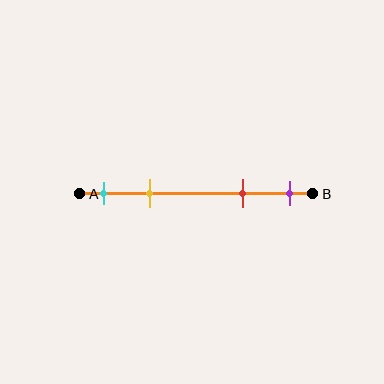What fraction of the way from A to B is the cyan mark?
The cyan mark is approximately 10% (0.1) of the way from A to B.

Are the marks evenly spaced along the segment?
No, the marks are not evenly spaced.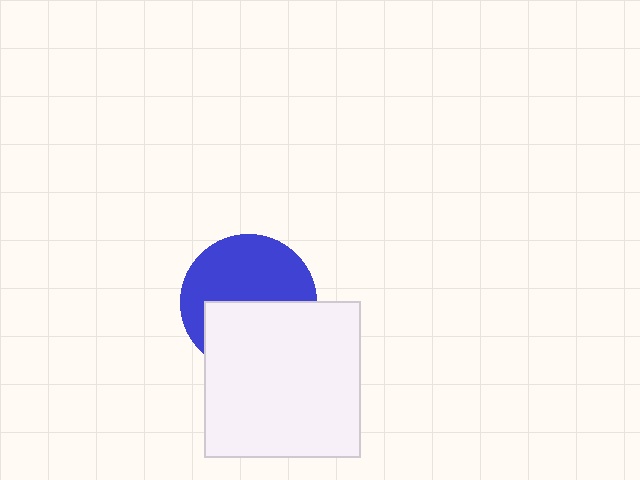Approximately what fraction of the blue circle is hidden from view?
Roughly 45% of the blue circle is hidden behind the white square.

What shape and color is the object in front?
The object in front is a white square.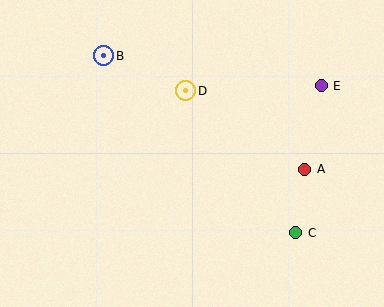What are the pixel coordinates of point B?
Point B is at (104, 56).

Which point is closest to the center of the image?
Point D at (186, 91) is closest to the center.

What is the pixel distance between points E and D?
The distance between E and D is 135 pixels.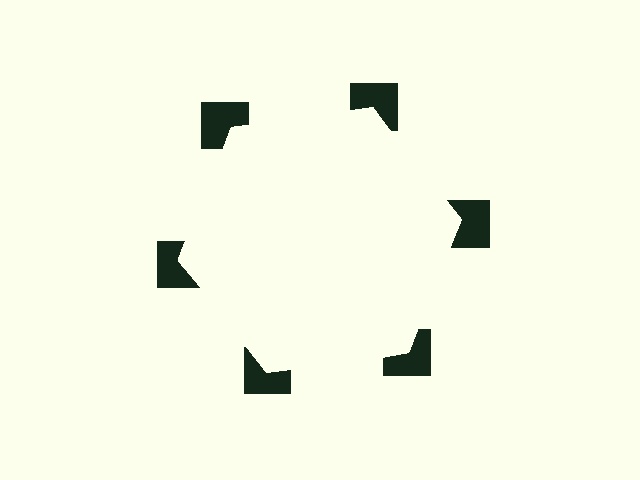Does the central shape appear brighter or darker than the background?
It typically appears slightly brighter than the background, even though no actual brightness change is drawn.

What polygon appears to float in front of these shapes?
An illusory hexagon — its edges are inferred from the aligned wedge cuts in the notched squares, not physically drawn.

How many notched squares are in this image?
There are 6 — one at each vertex of the illusory hexagon.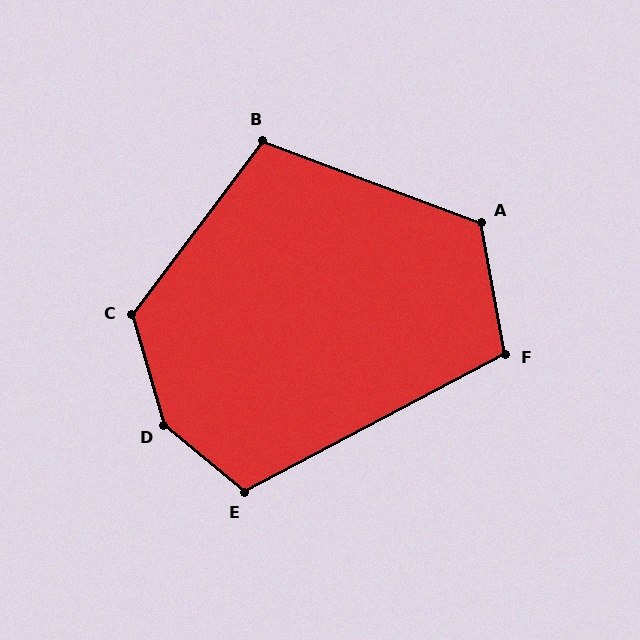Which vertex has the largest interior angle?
D, at approximately 146 degrees.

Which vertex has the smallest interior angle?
B, at approximately 106 degrees.